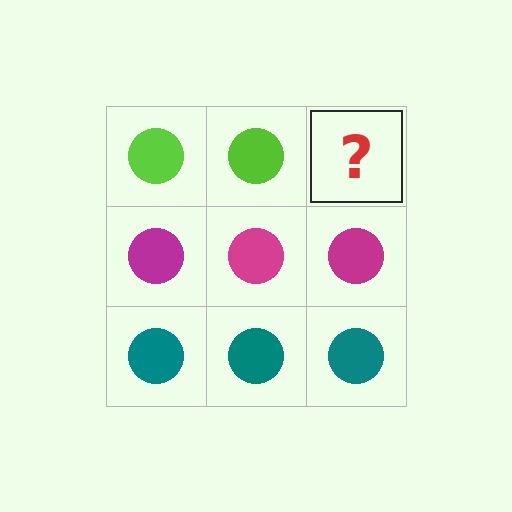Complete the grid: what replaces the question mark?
The question mark should be replaced with a lime circle.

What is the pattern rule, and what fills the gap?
The rule is that each row has a consistent color. The gap should be filled with a lime circle.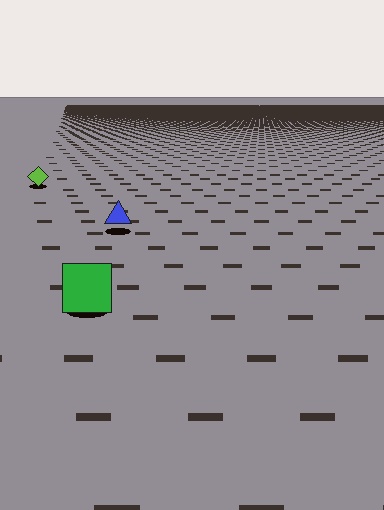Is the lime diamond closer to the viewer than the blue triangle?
No. The blue triangle is closer — you can tell from the texture gradient: the ground texture is coarser near it.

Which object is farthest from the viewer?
The lime diamond is farthest from the viewer. It appears smaller and the ground texture around it is denser.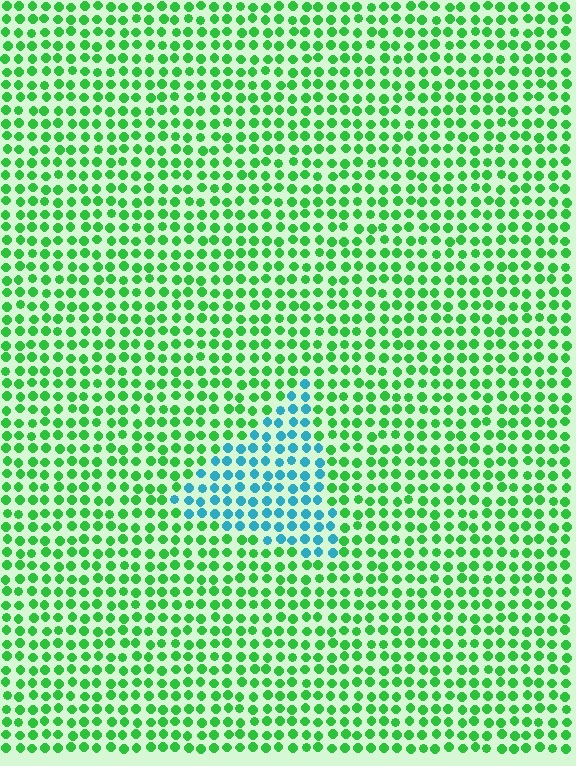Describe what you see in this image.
The image is filled with small green elements in a uniform arrangement. A triangle-shaped region is visible where the elements are tinted to a slightly different hue, forming a subtle color boundary.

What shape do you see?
I see a triangle.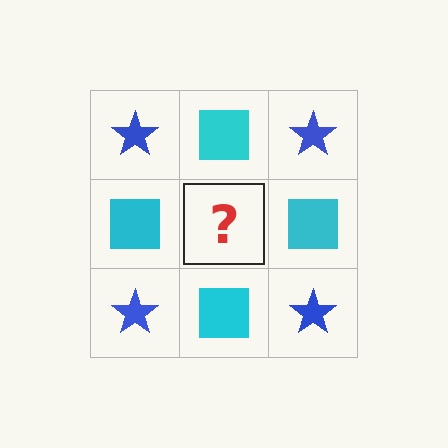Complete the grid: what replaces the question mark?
The question mark should be replaced with a blue star.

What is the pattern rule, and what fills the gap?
The rule is that it alternates blue star and cyan square in a checkerboard pattern. The gap should be filled with a blue star.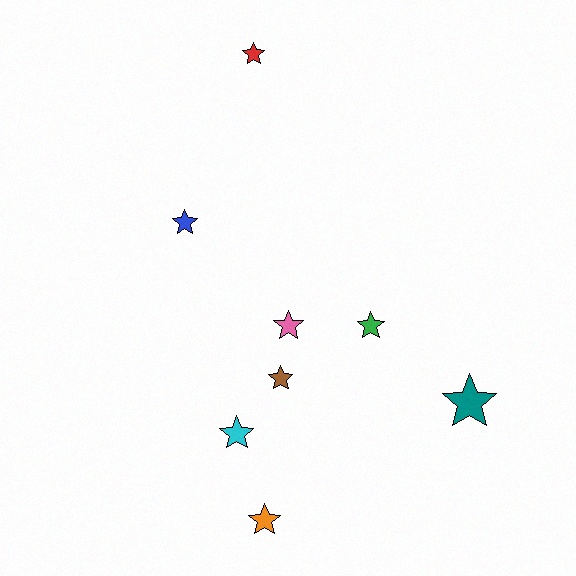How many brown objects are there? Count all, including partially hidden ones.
There is 1 brown object.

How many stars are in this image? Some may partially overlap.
There are 8 stars.